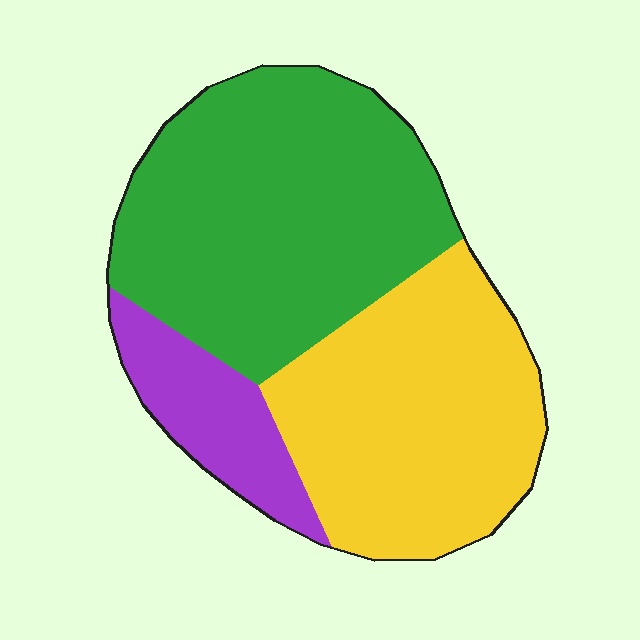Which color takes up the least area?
Purple, at roughly 15%.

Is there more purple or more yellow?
Yellow.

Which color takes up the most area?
Green, at roughly 50%.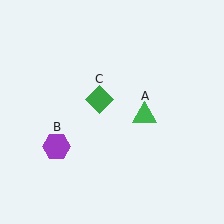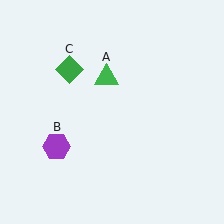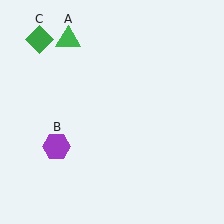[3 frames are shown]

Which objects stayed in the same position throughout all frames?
Purple hexagon (object B) remained stationary.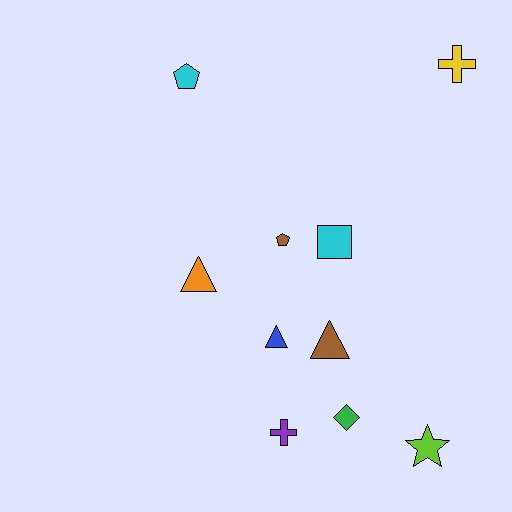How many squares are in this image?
There is 1 square.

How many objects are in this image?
There are 10 objects.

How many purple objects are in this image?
There is 1 purple object.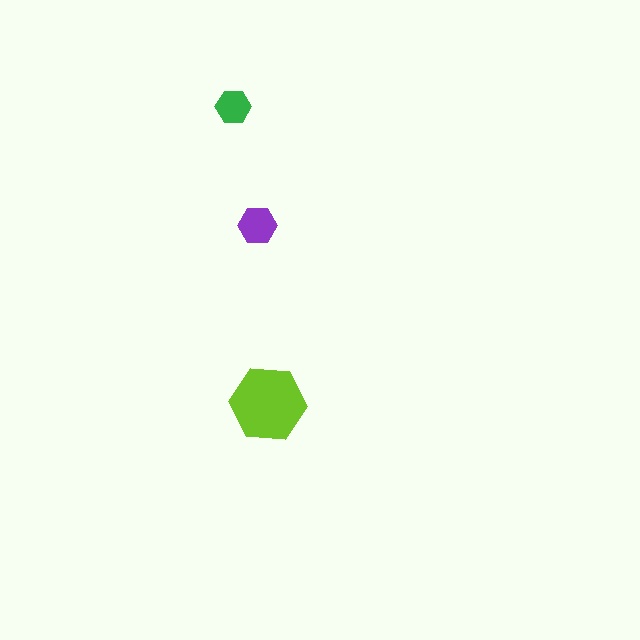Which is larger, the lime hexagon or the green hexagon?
The lime one.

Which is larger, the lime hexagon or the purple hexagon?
The lime one.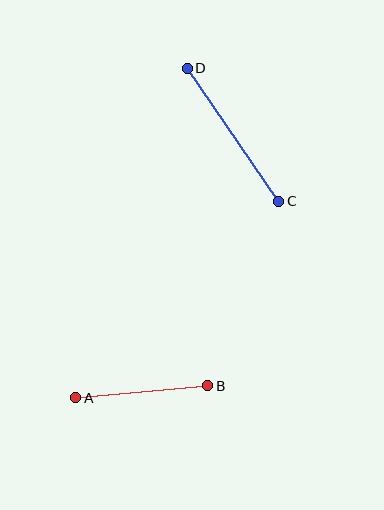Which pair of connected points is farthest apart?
Points C and D are farthest apart.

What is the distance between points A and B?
The distance is approximately 133 pixels.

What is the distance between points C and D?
The distance is approximately 161 pixels.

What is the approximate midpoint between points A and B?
The midpoint is at approximately (142, 392) pixels.